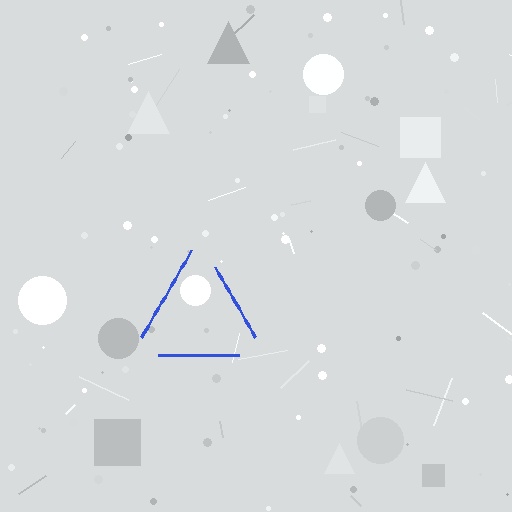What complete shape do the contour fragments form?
The contour fragments form a triangle.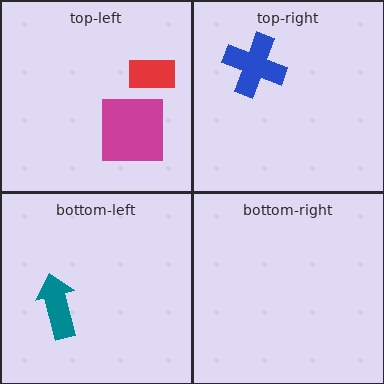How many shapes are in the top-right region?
1.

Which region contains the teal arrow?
The bottom-left region.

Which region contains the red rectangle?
The top-left region.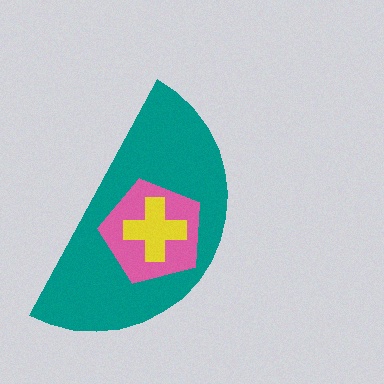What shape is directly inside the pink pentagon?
The yellow cross.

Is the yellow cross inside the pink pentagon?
Yes.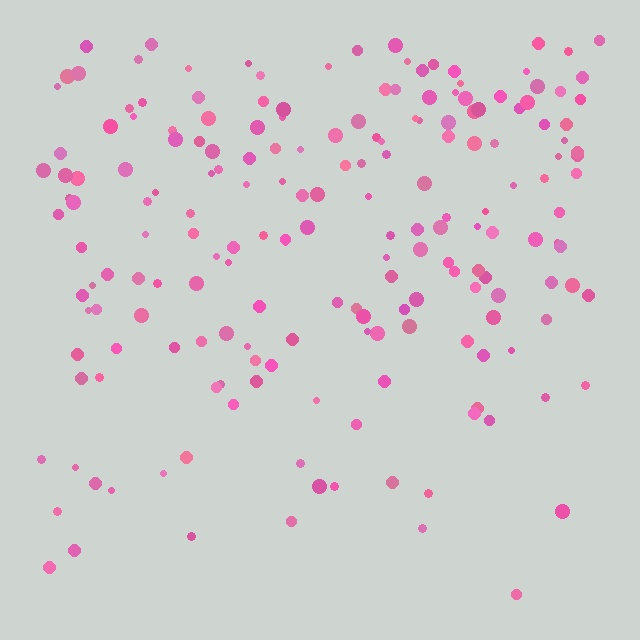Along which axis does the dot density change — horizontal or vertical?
Vertical.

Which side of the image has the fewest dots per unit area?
The bottom.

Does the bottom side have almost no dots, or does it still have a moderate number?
Still a moderate number, just noticeably fewer than the top.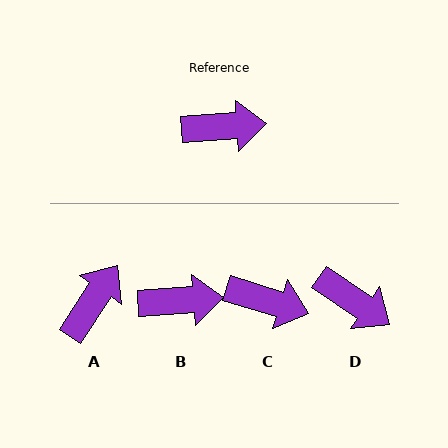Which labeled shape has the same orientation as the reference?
B.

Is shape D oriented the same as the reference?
No, it is off by about 38 degrees.